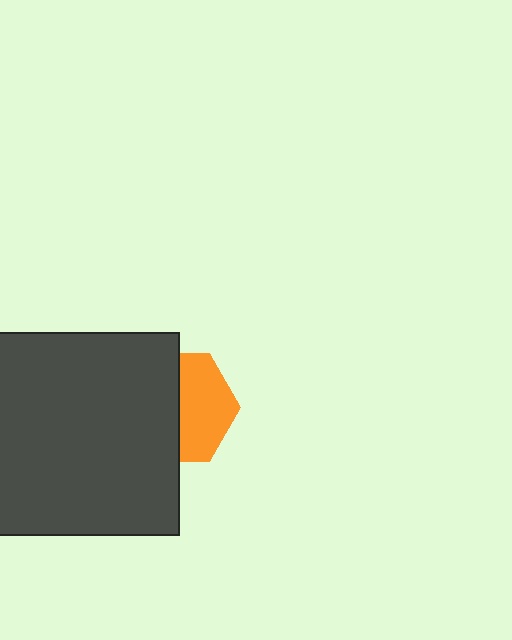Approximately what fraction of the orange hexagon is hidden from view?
Roughly 51% of the orange hexagon is hidden behind the dark gray square.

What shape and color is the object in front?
The object in front is a dark gray square.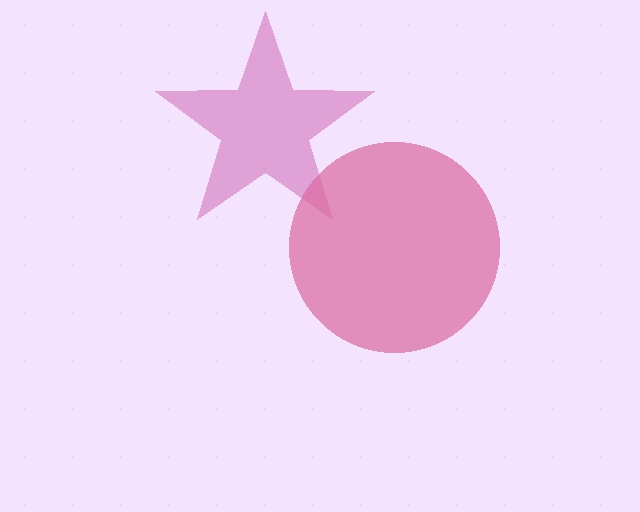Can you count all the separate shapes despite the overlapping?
Yes, there are 2 separate shapes.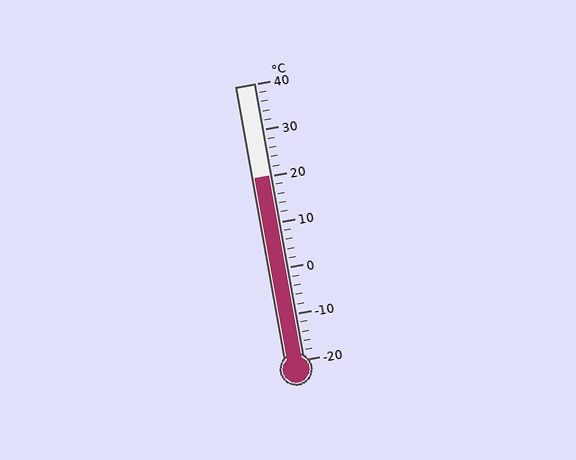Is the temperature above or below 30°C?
The temperature is below 30°C.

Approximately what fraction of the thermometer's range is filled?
The thermometer is filled to approximately 65% of its range.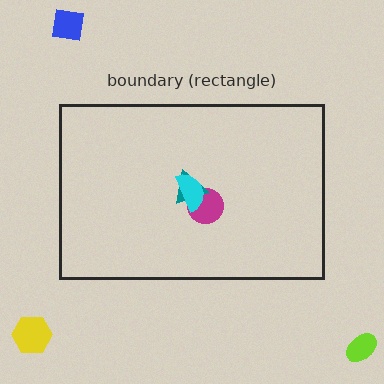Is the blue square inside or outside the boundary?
Outside.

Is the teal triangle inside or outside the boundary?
Inside.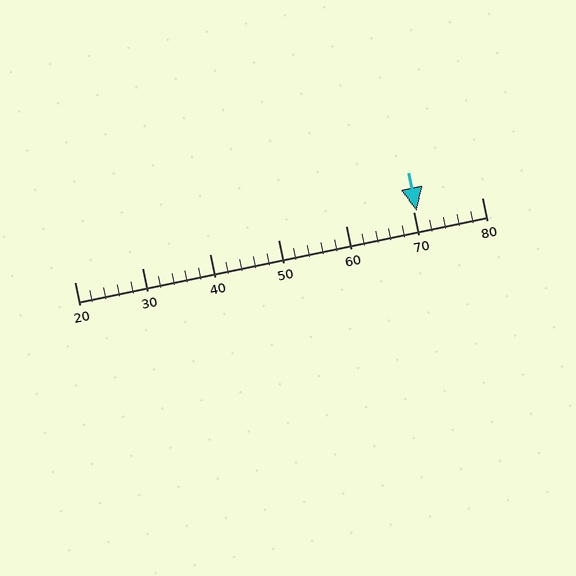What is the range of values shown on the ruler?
The ruler shows values from 20 to 80.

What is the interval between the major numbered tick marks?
The major tick marks are spaced 10 units apart.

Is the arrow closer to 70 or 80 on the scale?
The arrow is closer to 70.